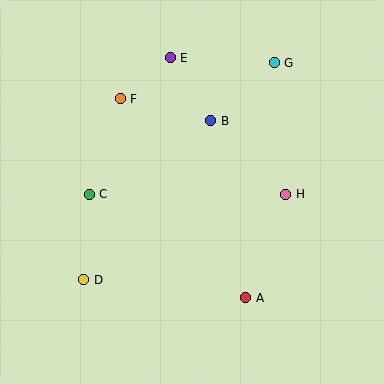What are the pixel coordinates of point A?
Point A is at (246, 298).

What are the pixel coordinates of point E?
Point E is at (170, 58).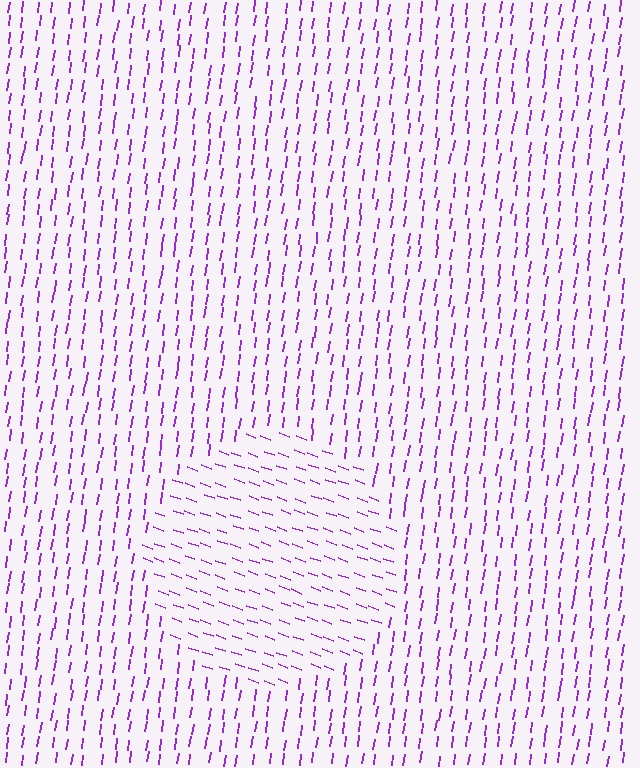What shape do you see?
I see a circle.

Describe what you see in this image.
The image is filled with small purple line segments. A circle region in the image has lines oriented differently from the surrounding lines, creating a visible texture boundary.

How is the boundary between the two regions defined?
The boundary is defined purely by a change in line orientation (approximately 78 degrees difference). All lines are the same color and thickness.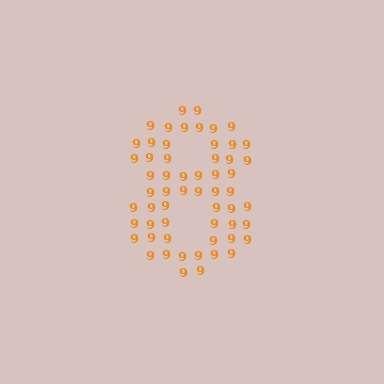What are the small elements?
The small elements are digit 9's.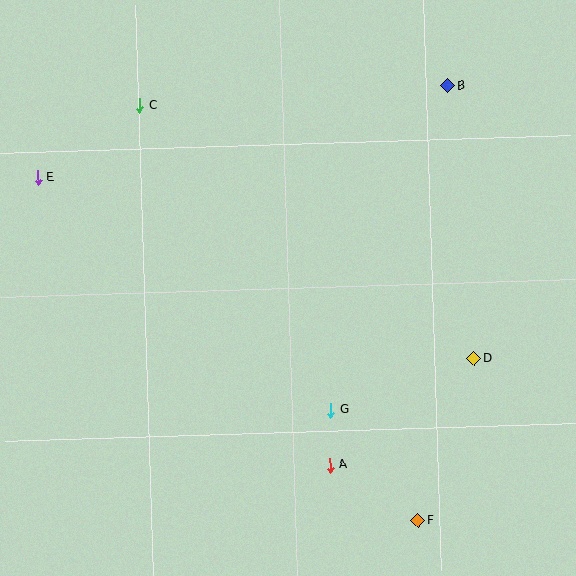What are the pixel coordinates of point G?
Point G is at (331, 410).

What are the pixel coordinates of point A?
Point A is at (330, 465).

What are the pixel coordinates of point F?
Point F is at (418, 521).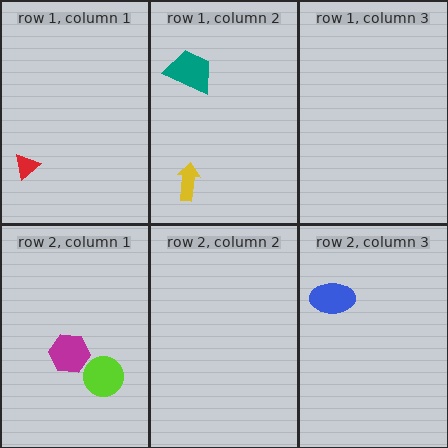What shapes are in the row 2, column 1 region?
The magenta hexagon, the lime circle.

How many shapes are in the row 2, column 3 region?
1.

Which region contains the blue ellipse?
The row 2, column 3 region.